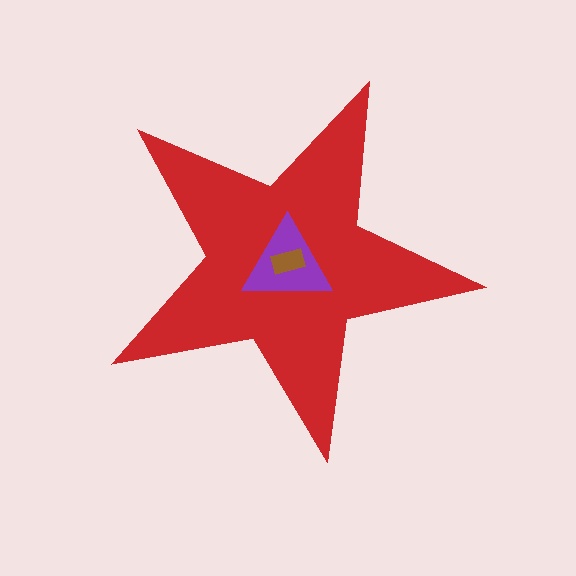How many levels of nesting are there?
3.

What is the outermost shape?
The red star.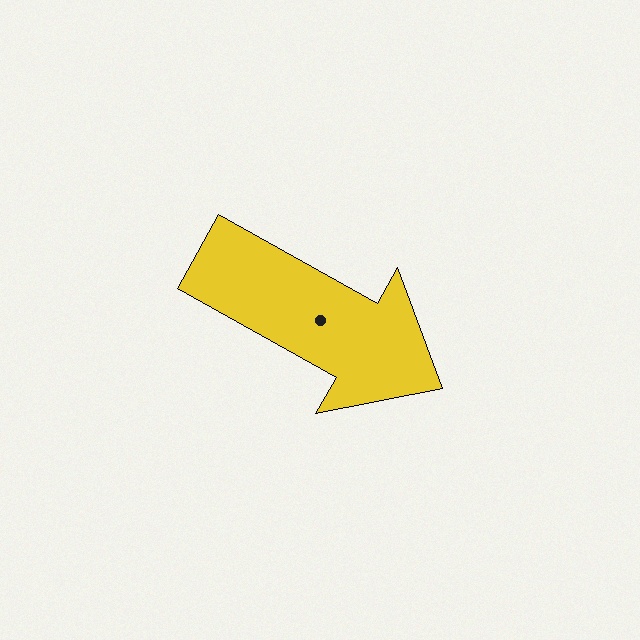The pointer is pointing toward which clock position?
Roughly 4 o'clock.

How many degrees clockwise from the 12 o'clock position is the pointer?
Approximately 119 degrees.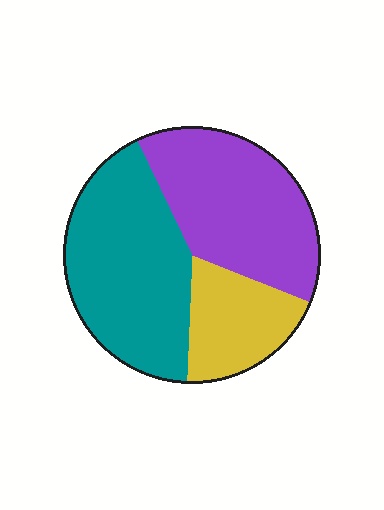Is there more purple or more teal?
Teal.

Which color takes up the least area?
Yellow, at roughly 20%.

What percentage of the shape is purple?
Purple covers roughly 40% of the shape.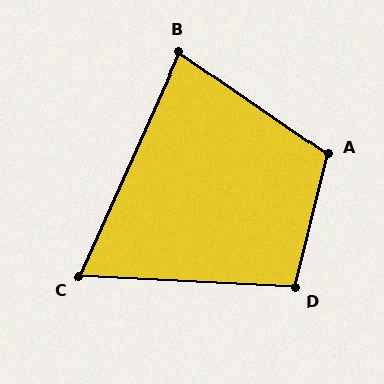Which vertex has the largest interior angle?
A, at approximately 111 degrees.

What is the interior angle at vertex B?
Approximately 79 degrees (acute).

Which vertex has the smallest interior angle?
C, at approximately 69 degrees.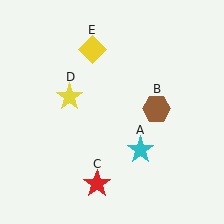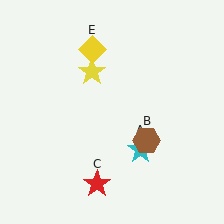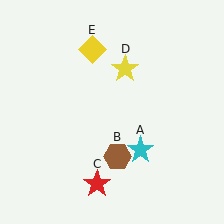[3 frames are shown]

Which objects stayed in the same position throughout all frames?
Cyan star (object A) and red star (object C) and yellow diamond (object E) remained stationary.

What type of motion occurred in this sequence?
The brown hexagon (object B), yellow star (object D) rotated clockwise around the center of the scene.